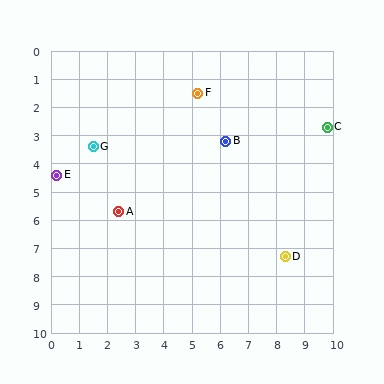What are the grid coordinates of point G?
Point G is at approximately (1.5, 3.4).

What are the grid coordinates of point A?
Point A is at approximately (2.4, 5.7).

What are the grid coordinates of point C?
Point C is at approximately (9.8, 2.7).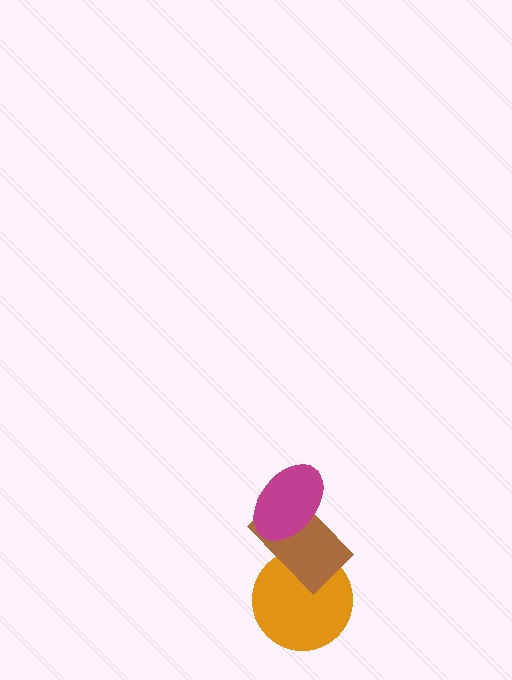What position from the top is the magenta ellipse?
The magenta ellipse is 1st from the top.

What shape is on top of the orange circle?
The brown rectangle is on top of the orange circle.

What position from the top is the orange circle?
The orange circle is 3rd from the top.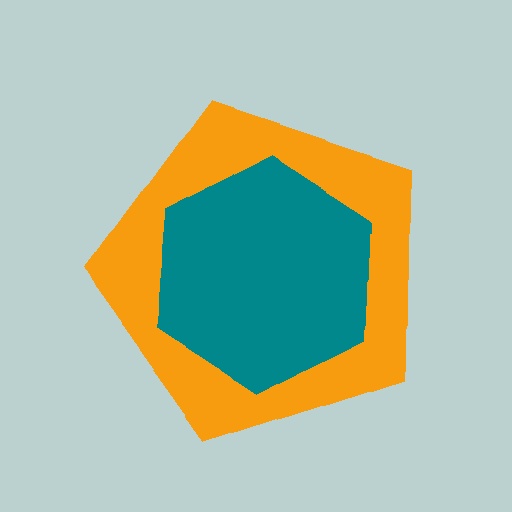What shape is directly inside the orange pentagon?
The teal hexagon.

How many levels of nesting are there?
2.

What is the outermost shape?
The orange pentagon.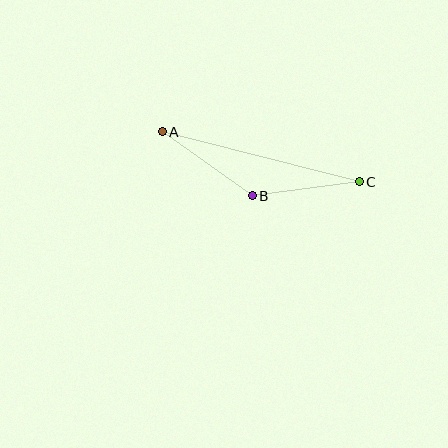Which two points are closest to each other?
Points B and C are closest to each other.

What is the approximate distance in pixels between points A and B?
The distance between A and B is approximately 110 pixels.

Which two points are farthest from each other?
Points A and C are farthest from each other.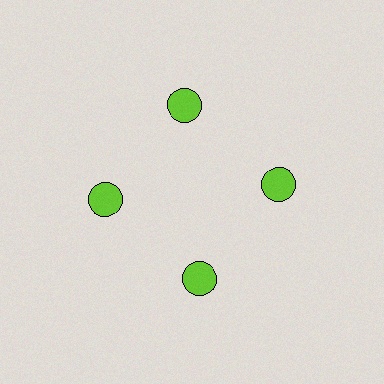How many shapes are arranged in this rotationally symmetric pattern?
There are 4 shapes, arranged in 4 groups of 1.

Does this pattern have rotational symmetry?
Yes, this pattern has 4-fold rotational symmetry. It looks the same after rotating 90 degrees around the center.